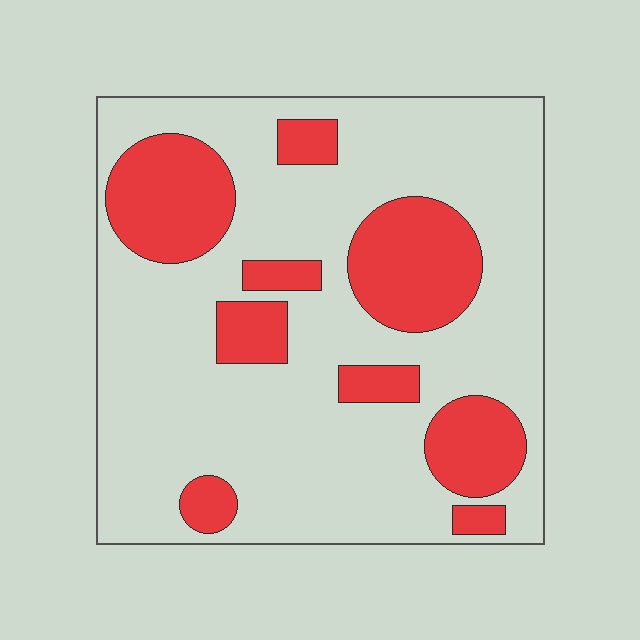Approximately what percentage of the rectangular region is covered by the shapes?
Approximately 25%.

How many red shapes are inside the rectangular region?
9.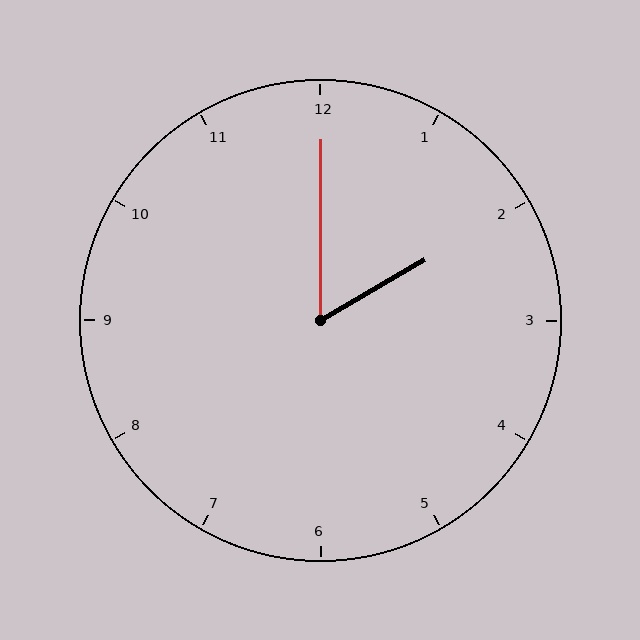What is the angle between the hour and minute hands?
Approximately 60 degrees.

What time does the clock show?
2:00.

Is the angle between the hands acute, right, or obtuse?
It is acute.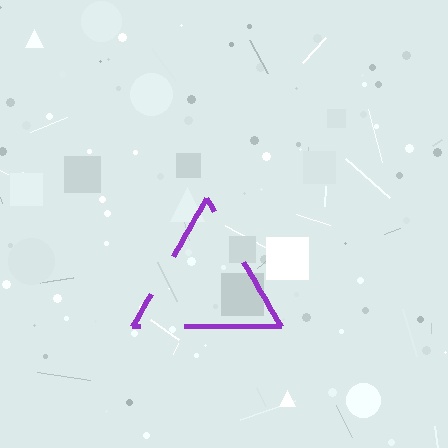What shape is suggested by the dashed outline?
The dashed outline suggests a triangle.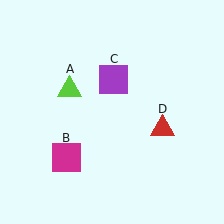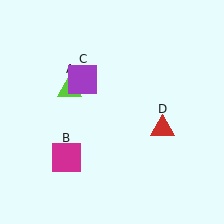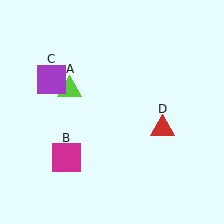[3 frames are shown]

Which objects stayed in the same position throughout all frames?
Lime triangle (object A) and magenta square (object B) and red triangle (object D) remained stationary.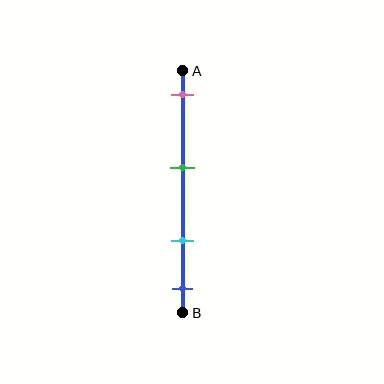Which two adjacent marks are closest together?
The cyan and blue marks are the closest adjacent pair.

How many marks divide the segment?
There are 4 marks dividing the segment.